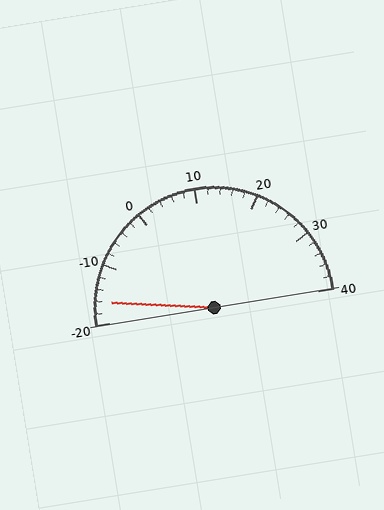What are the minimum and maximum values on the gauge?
The gauge ranges from -20 to 40.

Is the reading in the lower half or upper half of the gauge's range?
The reading is in the lower half of the range (-20 to 40).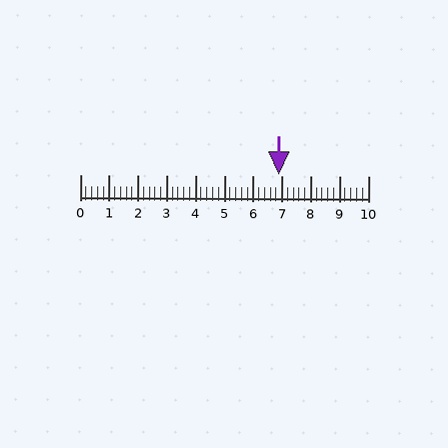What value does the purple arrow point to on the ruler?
The purple arrow points to approximately 6.9.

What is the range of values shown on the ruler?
The ruler shows values from 0 to 10.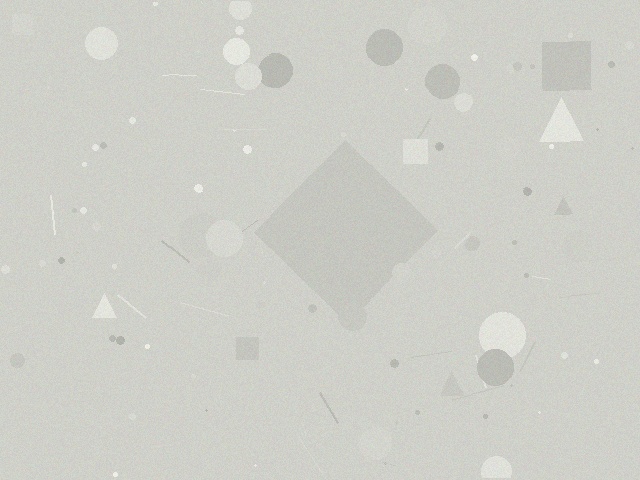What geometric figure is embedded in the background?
A diamond is embedded in the background.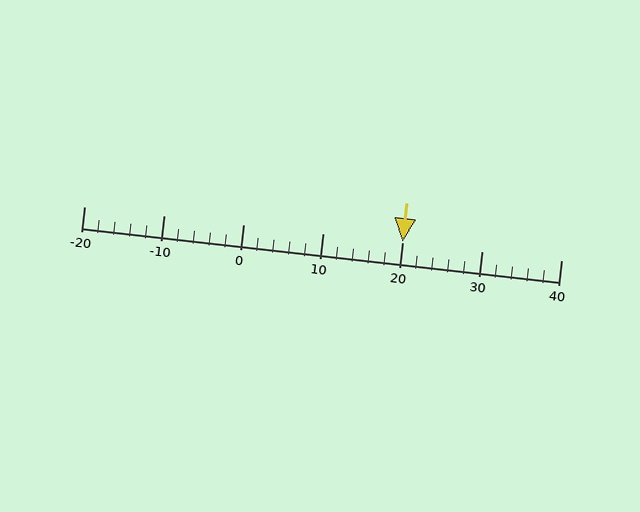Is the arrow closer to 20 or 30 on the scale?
The arrow is closer to 20.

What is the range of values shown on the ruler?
The ruler shows values from -20 to 40.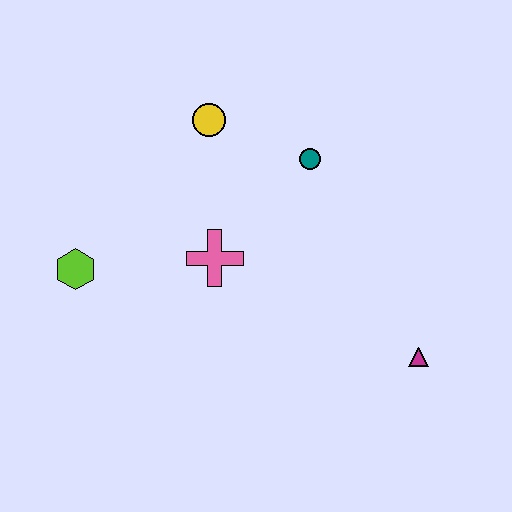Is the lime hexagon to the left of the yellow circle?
Yes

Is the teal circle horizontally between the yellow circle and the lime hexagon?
No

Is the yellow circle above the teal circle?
Yes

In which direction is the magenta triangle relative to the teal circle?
The magenta triangle is below the teal circle.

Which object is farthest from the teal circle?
The lime hexagon is farthest from the teal circle.